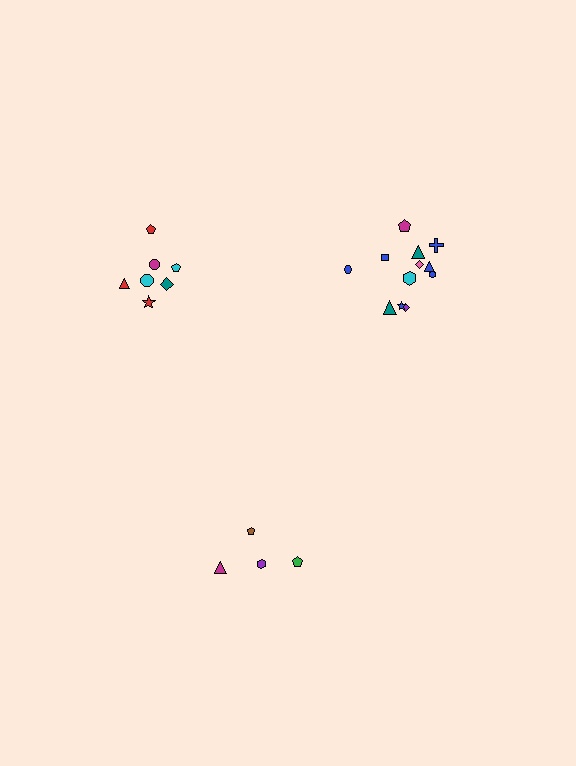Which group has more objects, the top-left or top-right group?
The top-right group.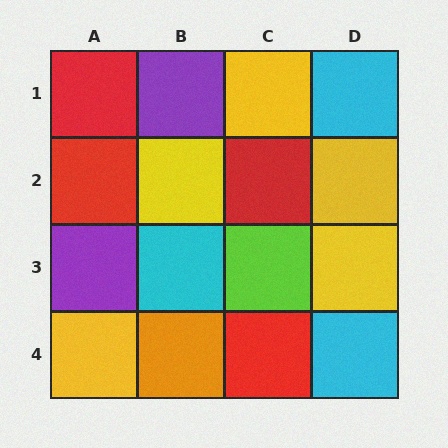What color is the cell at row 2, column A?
Red.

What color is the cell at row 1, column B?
Purple.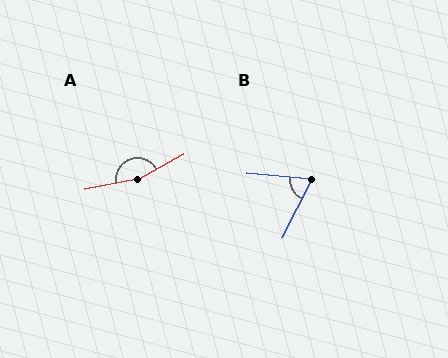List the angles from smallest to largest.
B (68°), A (163°).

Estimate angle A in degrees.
Approximately 163 degrees.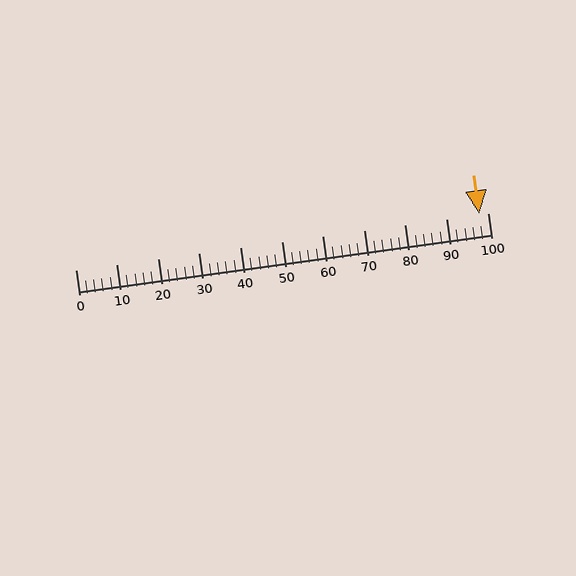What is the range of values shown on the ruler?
The ruler shows values from 0 to 100.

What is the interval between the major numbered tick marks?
The major tick marks are spaced 10 units apart.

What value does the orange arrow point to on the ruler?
The orange arrow points to approximately 98.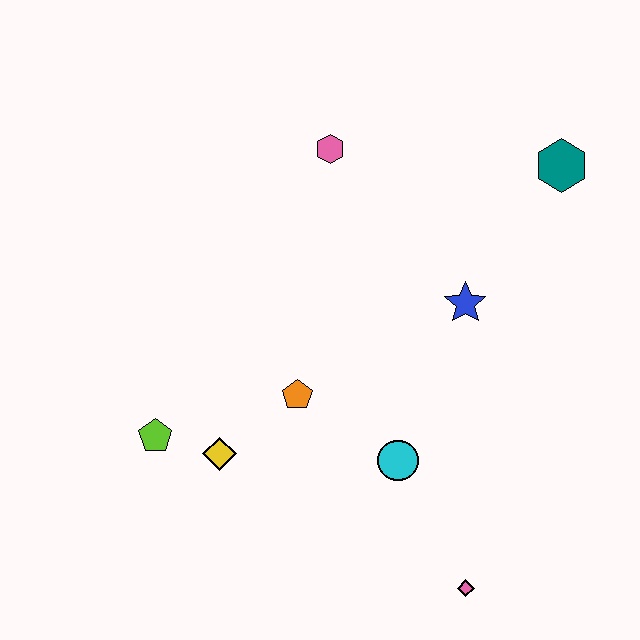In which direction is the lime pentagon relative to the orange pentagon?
The lime pentagon is to the left of the orange pentagon.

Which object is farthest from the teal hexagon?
The lime pentagon is farthest from the teal hexagon.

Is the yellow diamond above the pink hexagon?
No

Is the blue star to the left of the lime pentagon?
No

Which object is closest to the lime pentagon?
The yellow diamond is closest to the lime pentagon.